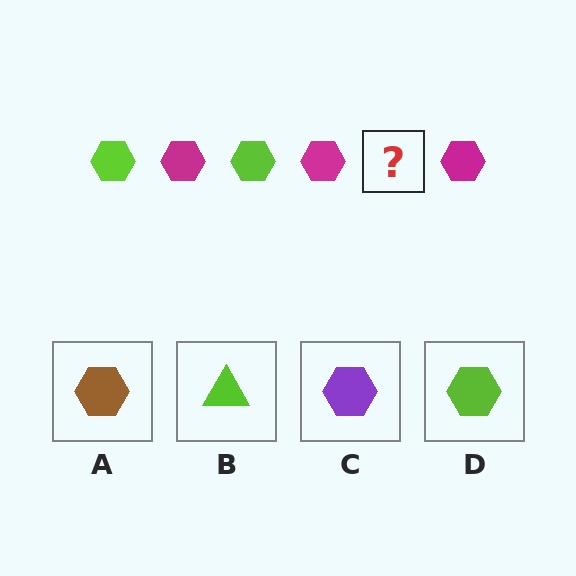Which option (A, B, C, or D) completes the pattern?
D.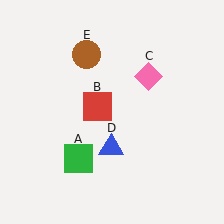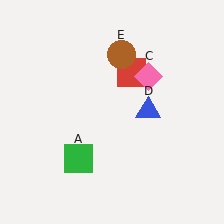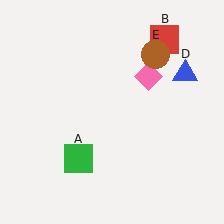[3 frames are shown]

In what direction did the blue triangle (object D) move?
The blue triangle (object D) moved up and to the right.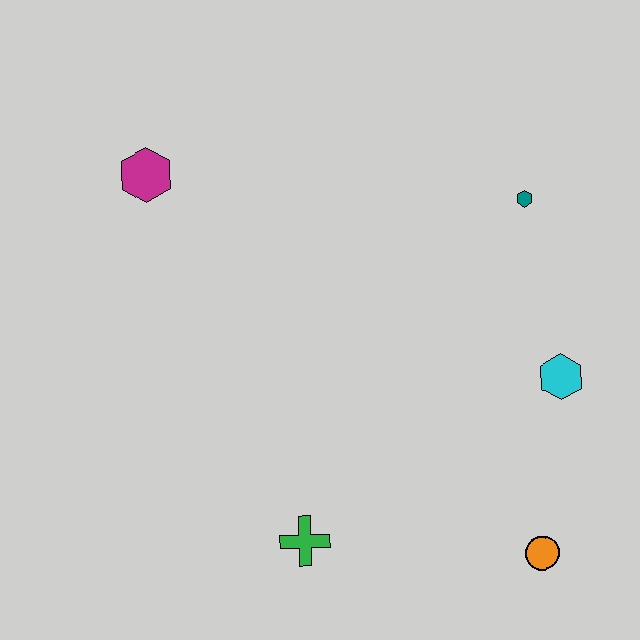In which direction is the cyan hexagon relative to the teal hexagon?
The cyan hexagon is below the teal hexagon.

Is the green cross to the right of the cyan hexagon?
No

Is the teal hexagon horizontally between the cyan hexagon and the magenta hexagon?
Yes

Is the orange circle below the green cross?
Yes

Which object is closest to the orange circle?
The cyan hexagon is closest to the orange circle.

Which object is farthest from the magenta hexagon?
The orange circle is farthest from the magenta hexagon.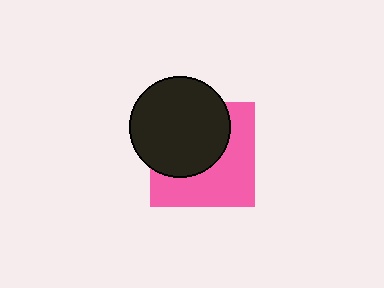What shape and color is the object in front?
The object in front is a black circle.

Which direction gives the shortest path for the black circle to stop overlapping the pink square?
Moving toward the upper-left gives the shortest separation.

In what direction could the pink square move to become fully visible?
The pink square could move toward the lower-right. That would shift it out from behind the black circle entirely.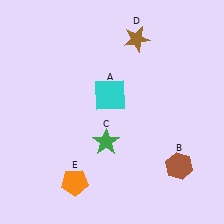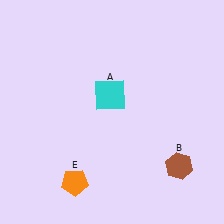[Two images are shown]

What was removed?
The green star (C), the brown star (D) were removed in Image 2.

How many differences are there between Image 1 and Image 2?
There are 2 differences between the two images.